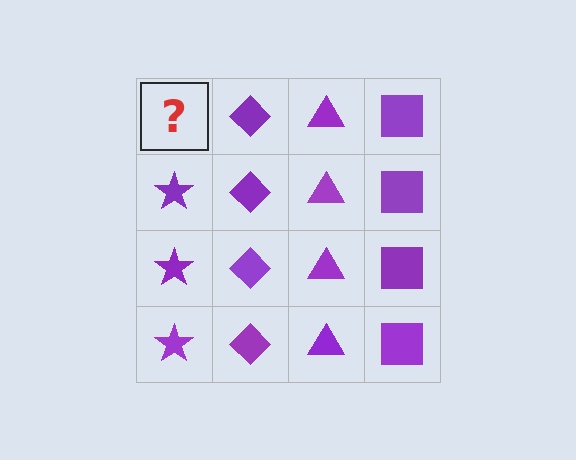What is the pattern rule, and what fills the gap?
The rule is that each column has a consistent shape. The gap should be filled with a purple star.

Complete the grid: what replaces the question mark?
The question mark should be replaced with a purple star.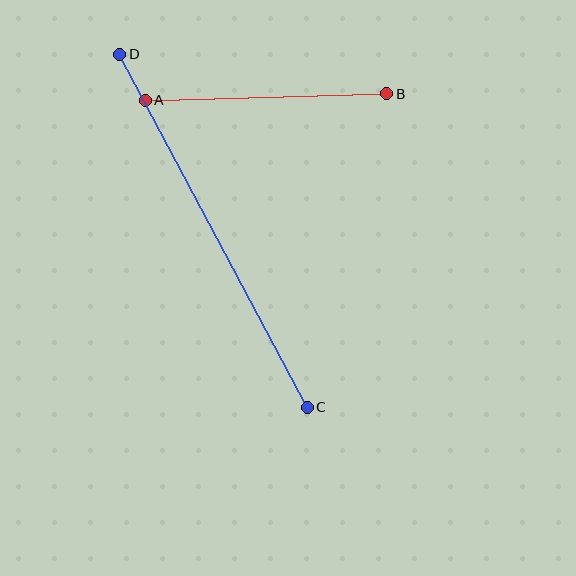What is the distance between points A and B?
The distance is approximately 242 pixels.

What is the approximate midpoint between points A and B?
The midpoint is at approximately (266, 97) pixels.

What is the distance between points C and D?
The distance is approximately 400 pixels.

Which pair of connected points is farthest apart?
Points C and D are farthest apart.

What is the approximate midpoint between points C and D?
The midpoint is at approximately (213, 231) pixels.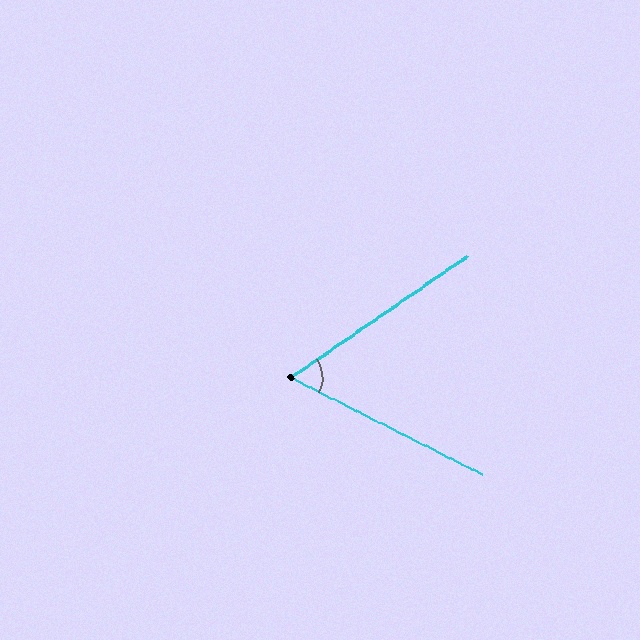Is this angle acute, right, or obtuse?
It is acute.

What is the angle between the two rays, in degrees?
Approximately 61 degrees.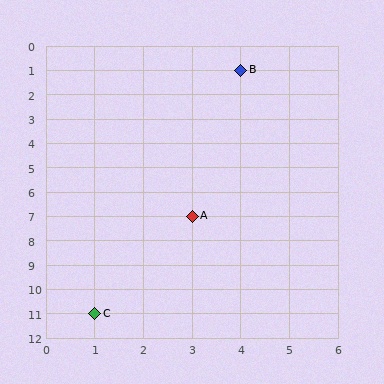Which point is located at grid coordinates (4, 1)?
Point B is at (4, 1).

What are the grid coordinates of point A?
Point A is at grid coordinates (3, 7).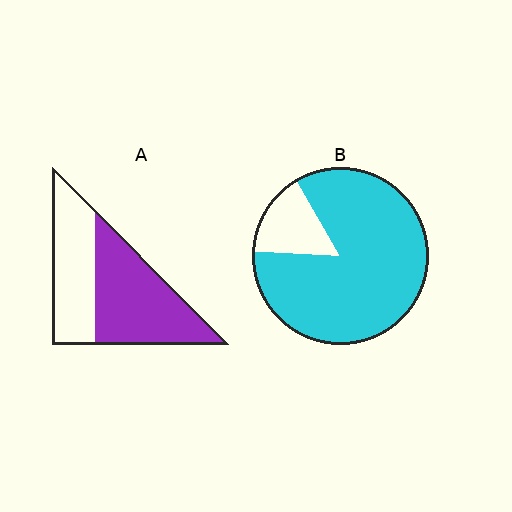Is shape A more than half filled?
Yes.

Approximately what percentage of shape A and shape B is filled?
A is approximately 55% and B is approximately 85%.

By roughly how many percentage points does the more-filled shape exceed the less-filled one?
By roughly 25 percentage points (B over A).